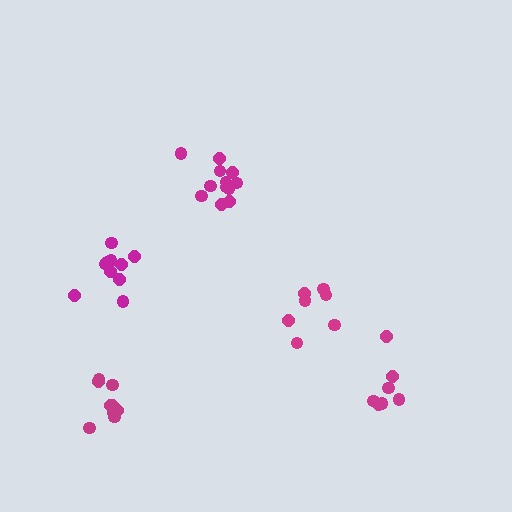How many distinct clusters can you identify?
There are 5 distinct clusters.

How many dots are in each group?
Group 1: 10 dots, Group 2: 12 dots, Group 3: 7 dots, Group 4: 7 dots, Group 5: 10 dots (46 total).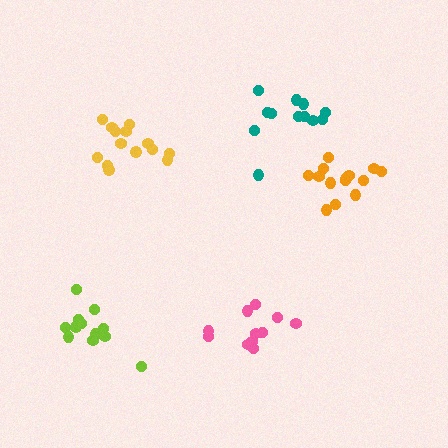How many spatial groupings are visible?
There are 5 spatial groupings.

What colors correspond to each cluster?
The clusters are colored: teal, lime, orange, pink, yellow.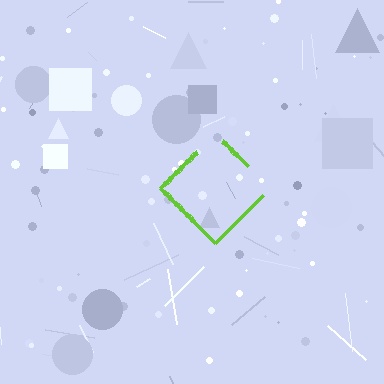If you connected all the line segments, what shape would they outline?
They would outline a diamond.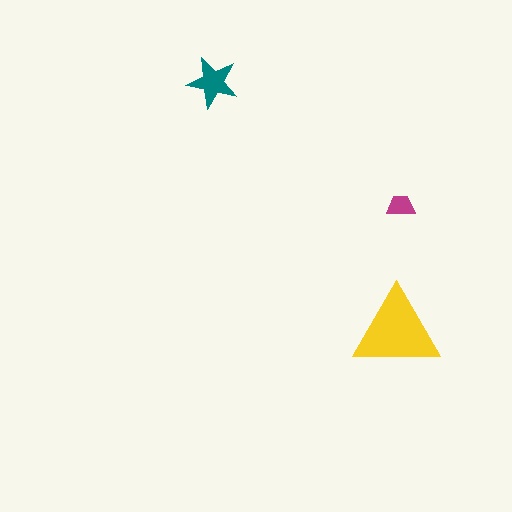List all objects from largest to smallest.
The yellow triangle, the teal star, the magenta trapezoid.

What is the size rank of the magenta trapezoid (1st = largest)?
3rd.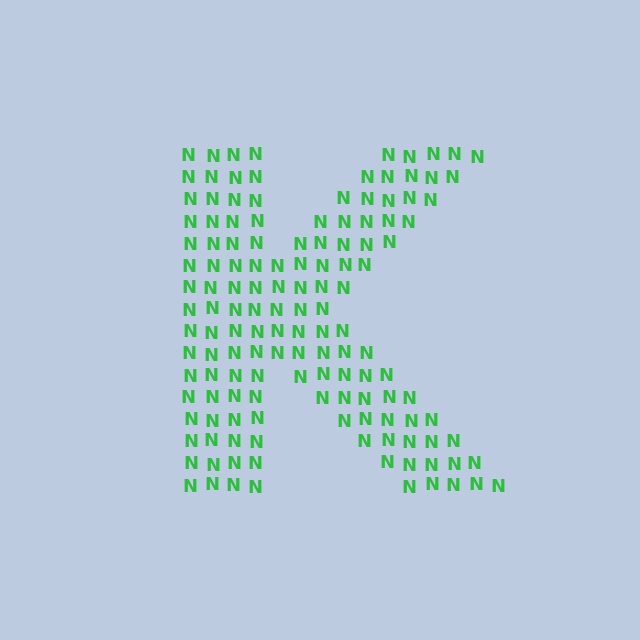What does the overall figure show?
The overall figure shows the letter K.